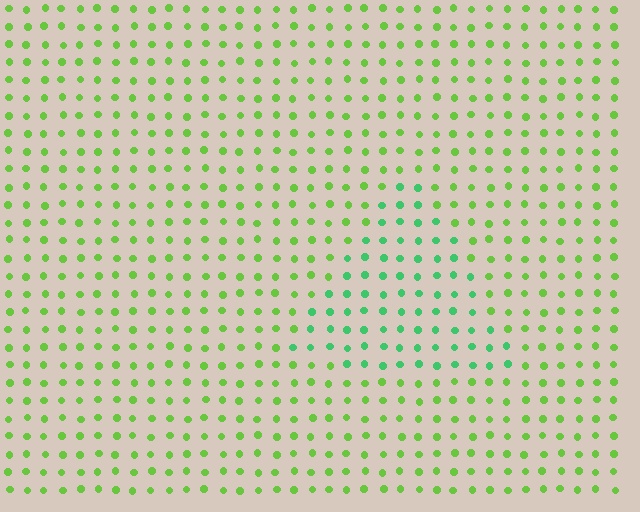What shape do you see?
I see a triangle.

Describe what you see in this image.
The image is filled with small lime elements in a uniform arrangement. A triangle-shaped region is visible where the elements are tinted to a slightly different hue, forming a subtle color boundary.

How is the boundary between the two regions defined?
The boundary is defined purely by a slight shift in hue (about 38 degrees). Spacing, size, and orientation are identical on both sides.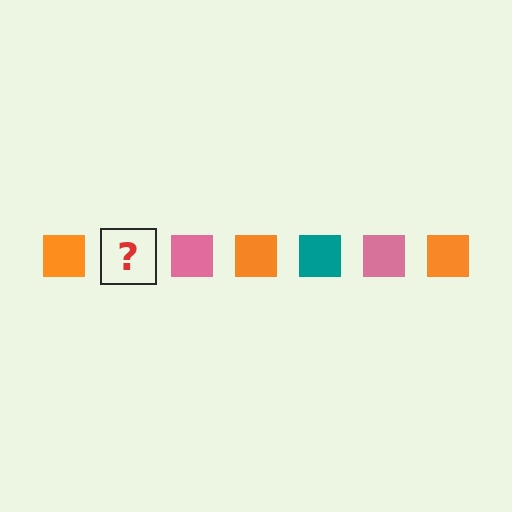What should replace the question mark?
The question mark should be replaced with a teal square.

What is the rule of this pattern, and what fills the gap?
The rule is that the pattern cycles through orange, teal, pink squares. The gap should be filled with a teal square.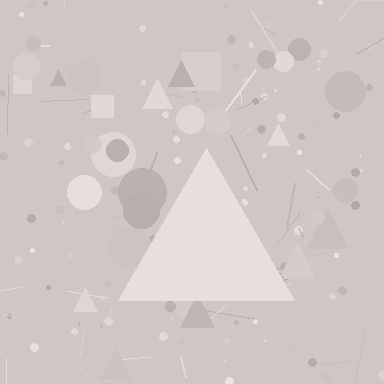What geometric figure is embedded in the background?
A triangle is embedded in the background.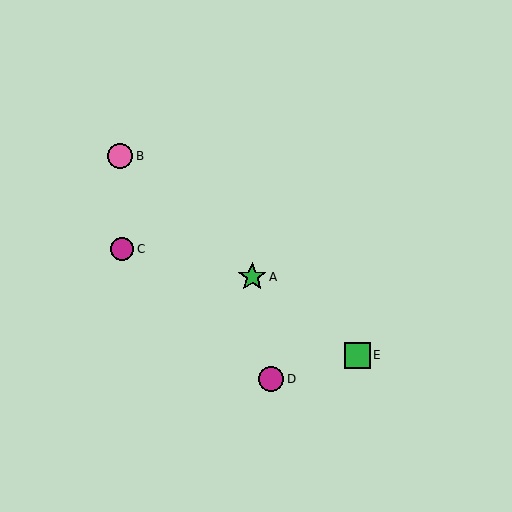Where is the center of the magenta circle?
The center of the magenta circle is at (122, 249).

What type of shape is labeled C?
Shape C is a magenta circle.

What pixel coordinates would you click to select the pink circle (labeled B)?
Click at (120, 156) to select the pink circle B.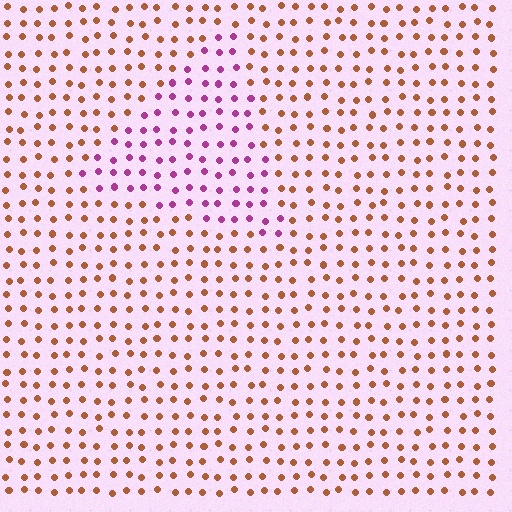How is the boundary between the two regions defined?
The boundary is defined purely by a slight shift in hue (about 67 degrees). Spacing, size, and orientation are identical on both sides.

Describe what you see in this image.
The image is filled with small brown elements in a uniform arrangement. A triangle-shaped region is visible where the elements are tinted to a slightly different hue, forming a subtle color boundary.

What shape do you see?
I see a triangle.